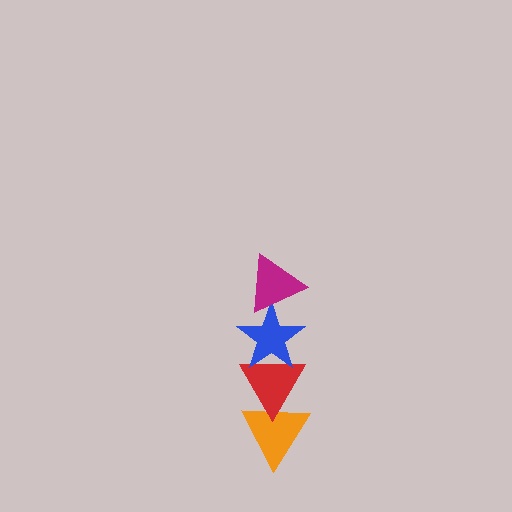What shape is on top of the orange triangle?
The red triangle is on top of the orange triangle.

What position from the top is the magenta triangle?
The magenta triangle is 1st from the top.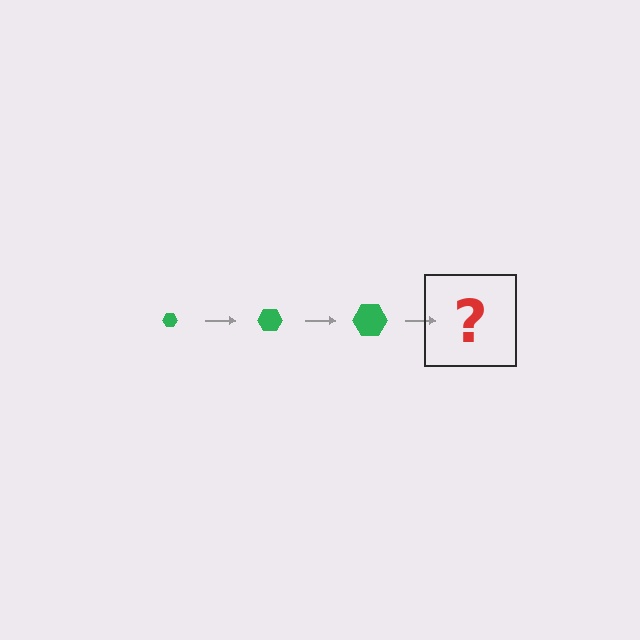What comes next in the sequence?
The next element should be a green hexagon, larger than the previous one.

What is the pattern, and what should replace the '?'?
The pattern is that the hexagon gets progressively larger each step. The '?' should be a green hexagon, larger than the previous one.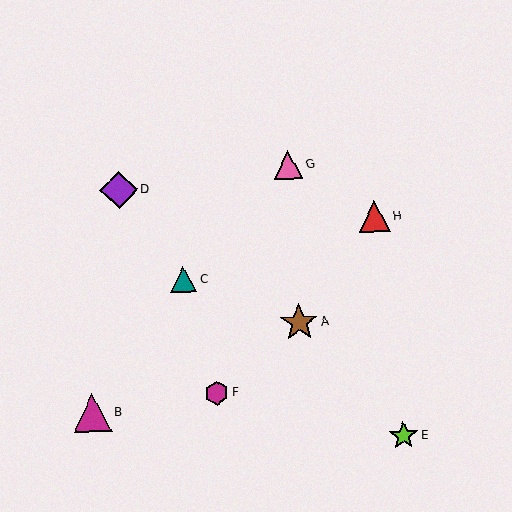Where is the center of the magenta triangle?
The center of the magenta triangle is at (92, 413).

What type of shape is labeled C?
Shape C is a teal triangle.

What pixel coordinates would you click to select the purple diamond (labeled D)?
Click at (119, 190) to select the purple diamond D.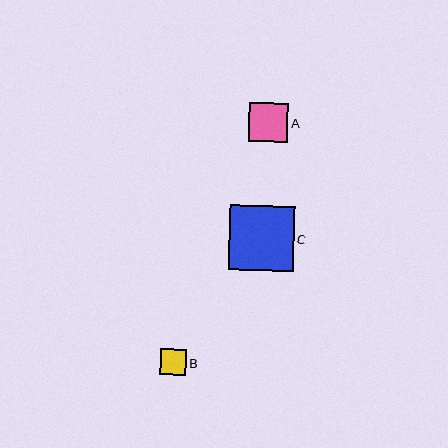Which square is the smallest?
Square B is the smallest with a size of approximately 25 pixels.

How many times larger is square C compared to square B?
Square C is approximately 2.5 times the size of square B.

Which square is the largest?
Square C is the largest with a size of approximately 65 pixels.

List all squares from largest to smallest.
From largest to smallest: C, A, B.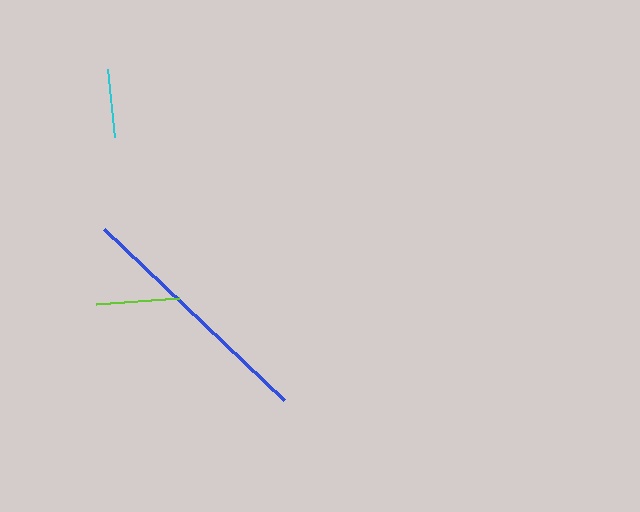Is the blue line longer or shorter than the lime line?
The blue line is longer than the lime line.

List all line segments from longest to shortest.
From longest to shortest: blue, lime, cyan.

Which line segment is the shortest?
The cyan line is the shortest at approximately 69 pixels.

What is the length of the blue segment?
The blue segment is approximately 248 pixels long.